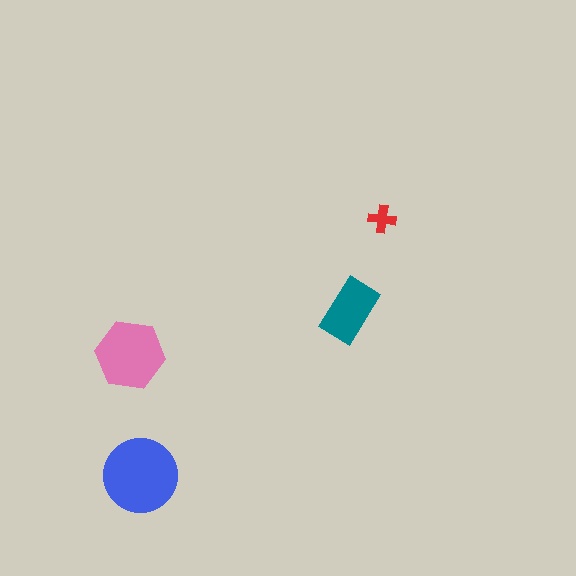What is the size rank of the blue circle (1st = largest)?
1st.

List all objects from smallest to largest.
The red cross, the teal rectangle, the pink hexagon, the blue circle.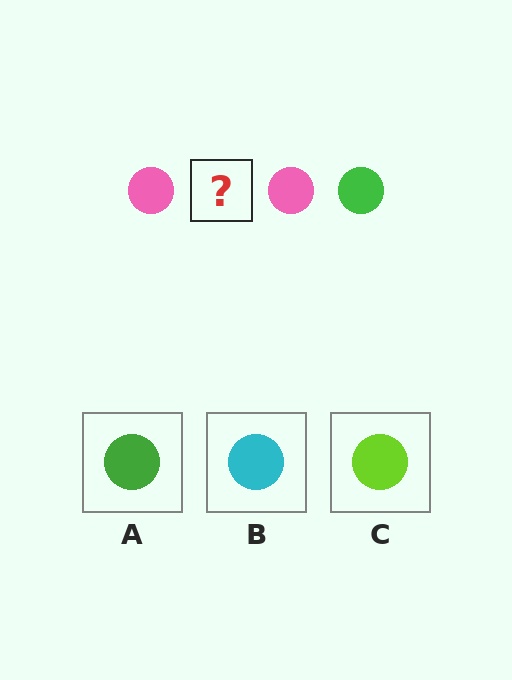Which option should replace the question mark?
Option A.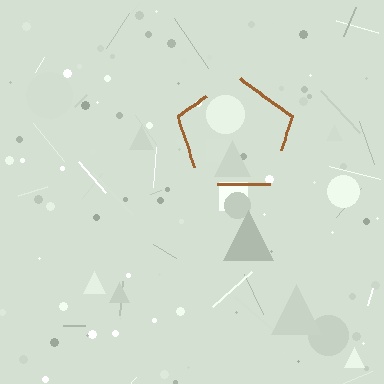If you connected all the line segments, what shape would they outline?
They would outline a pentagon.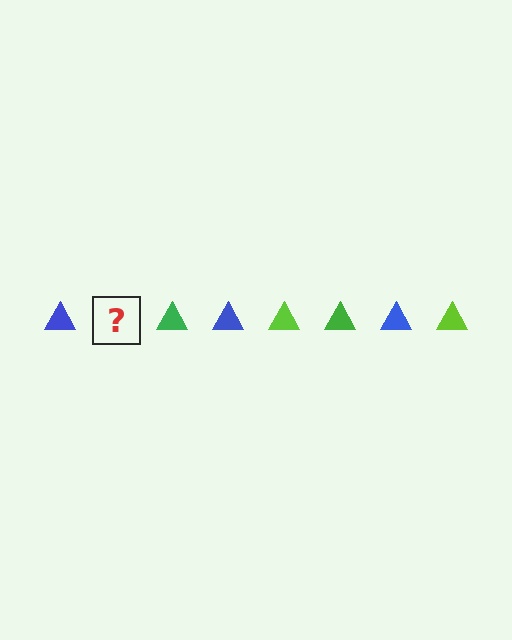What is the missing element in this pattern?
The missing element is a lime triangle.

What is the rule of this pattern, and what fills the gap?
The rule is that the pattern cycles through blue, lime, green triangles. The gap should be filled with a lime triangle.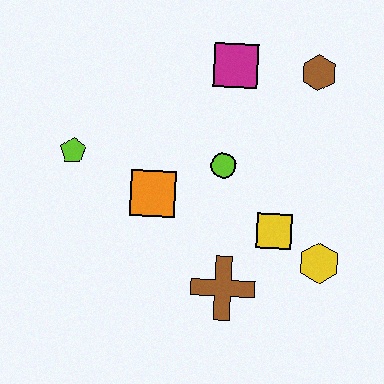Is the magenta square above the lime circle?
Yes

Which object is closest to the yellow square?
The yellow hexagon is closest to the yellow square.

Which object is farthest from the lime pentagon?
The yellow hexagon is farthest from the lime pentagon.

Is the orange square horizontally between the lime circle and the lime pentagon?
Yes